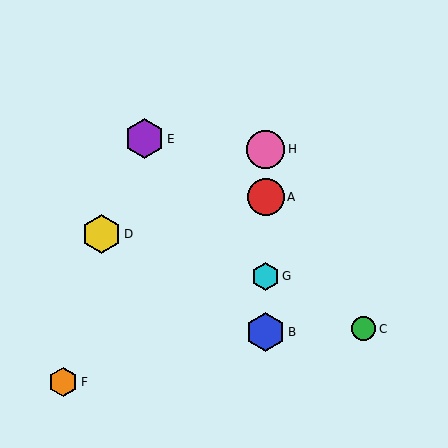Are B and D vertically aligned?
No, B is at x≈266 and D is at x≈102.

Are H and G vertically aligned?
Yes, both are at x≈266.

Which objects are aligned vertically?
Objects A, B, G, H are aligned vertically.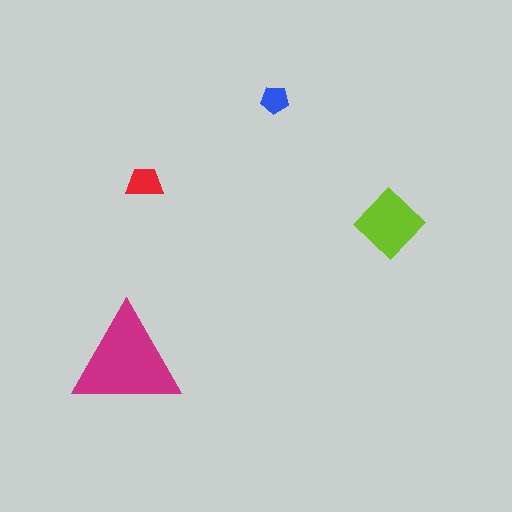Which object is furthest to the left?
The magenta triangle is leftmost.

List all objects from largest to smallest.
The magenta triangle, the lime diamond, the red trapezoid, the blue pentagon.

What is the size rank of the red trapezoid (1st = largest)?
3rd.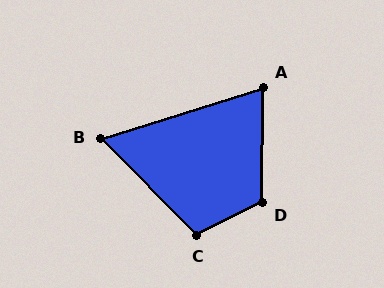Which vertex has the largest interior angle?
D, at approximately 117 degrees.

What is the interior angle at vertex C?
Approximately 108 degrees (obtuse).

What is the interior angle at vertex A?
Approximately 72 degrees (acute).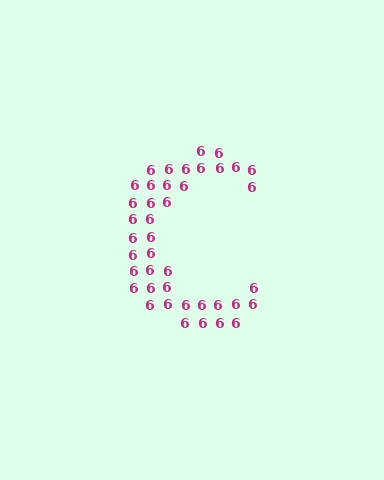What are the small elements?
The small elements are digit 6's.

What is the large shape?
The large shape is the letter C.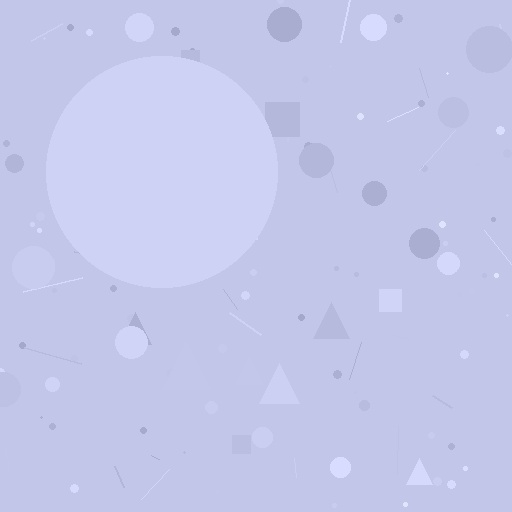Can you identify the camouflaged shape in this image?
The camouflaged shape is a circle.